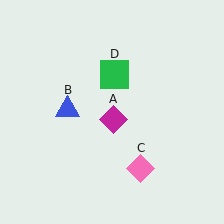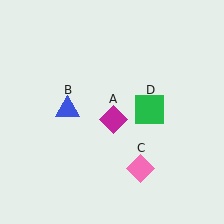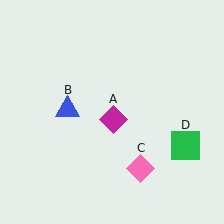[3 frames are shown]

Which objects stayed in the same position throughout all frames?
Magenta diamond (object A) and blue triangle (object B) and pink diamond (object C) remained stationary.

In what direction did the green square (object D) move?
The green square (object D) moved down and to the right.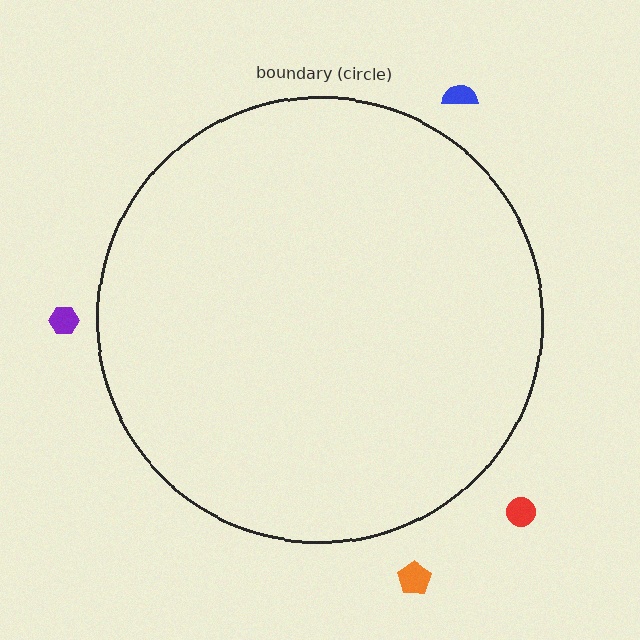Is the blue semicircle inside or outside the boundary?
Outside.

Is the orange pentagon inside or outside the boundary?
Outside.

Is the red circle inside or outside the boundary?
Outside.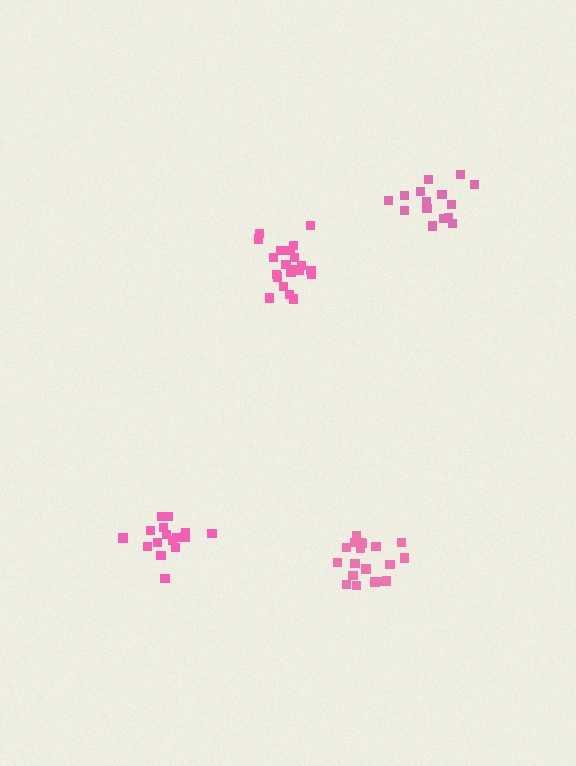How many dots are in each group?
Group 1: 15 dots, Group 2: 21 dots, Group 3: 16 dots, Group 4: 19 dots (71 total).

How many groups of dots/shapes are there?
There are 4 groups.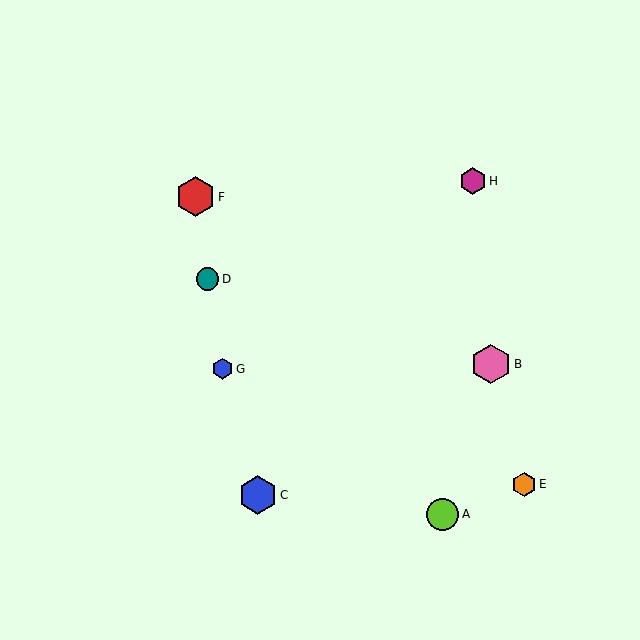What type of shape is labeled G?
Shape G is a blue hexagon.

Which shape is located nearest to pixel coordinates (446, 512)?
The lime circle (labeled A) at (443, 514) is nearest to that location.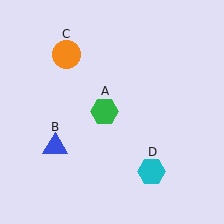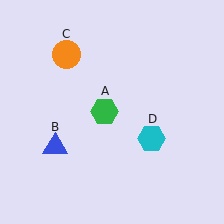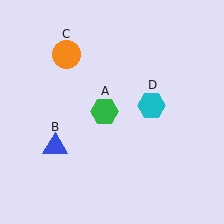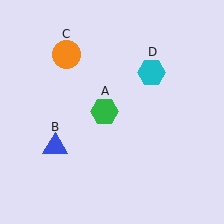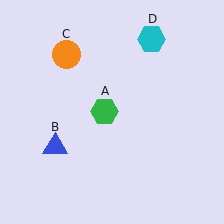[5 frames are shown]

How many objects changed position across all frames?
1 object changed position: cyan hexagon (object D).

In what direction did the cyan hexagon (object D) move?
The cyan hexagon (object D) moved up.